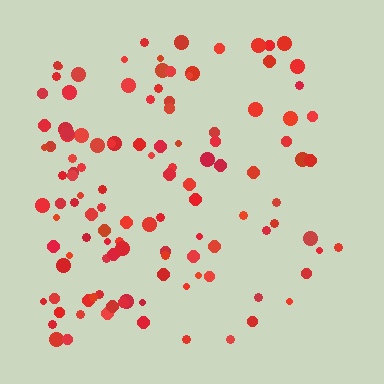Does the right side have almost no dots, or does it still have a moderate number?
Still a moderate number, just noticeably fewer than the left.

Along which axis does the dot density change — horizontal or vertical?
Horizontal.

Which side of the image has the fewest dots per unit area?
The right.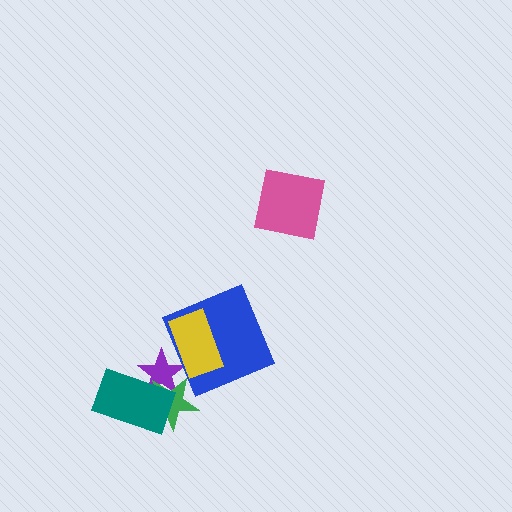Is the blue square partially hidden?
Yes, it is partially covered by another shape.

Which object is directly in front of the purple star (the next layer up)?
The green star is directly in front of the purple star.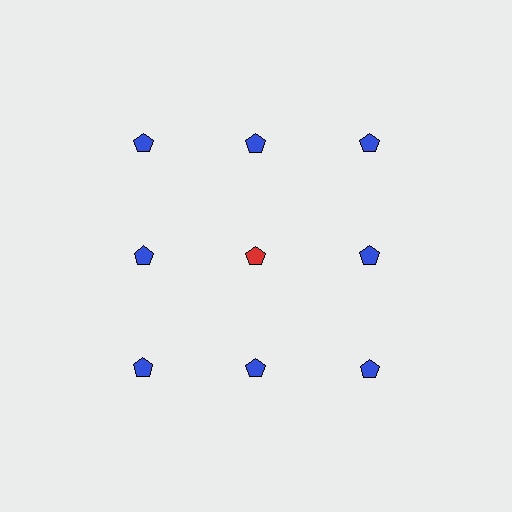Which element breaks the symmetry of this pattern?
The red pentagon in the second row, second from left column breaks the symmetry. All other shapes are blue pentagons.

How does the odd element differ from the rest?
It has a different color: red instead of blue.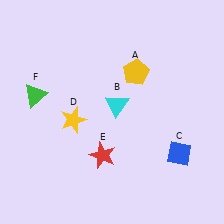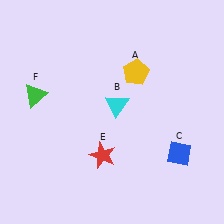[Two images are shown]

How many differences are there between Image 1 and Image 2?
There is 1 difference between the two images.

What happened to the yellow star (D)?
The yellow star (D) was removed in Image 2. It was in the bottom-left area of Image 1.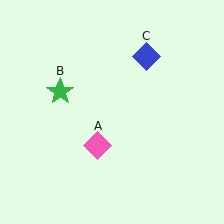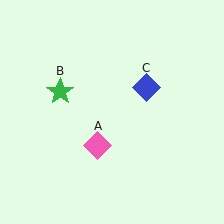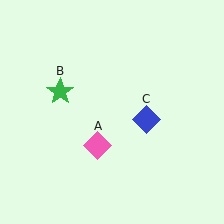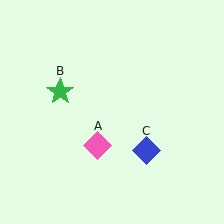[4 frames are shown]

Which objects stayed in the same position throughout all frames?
Pink diamond (object A) and green star (object B) remained stationary.